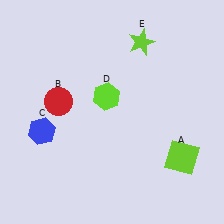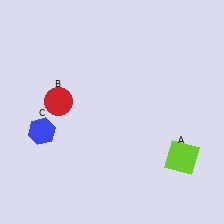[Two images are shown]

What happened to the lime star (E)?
The lime star (E) was removed in Image 2. It was in the top-right area of Image 1.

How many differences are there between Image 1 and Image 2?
There are 2 differences between the two images.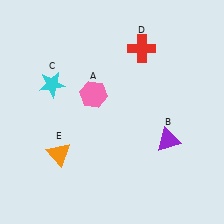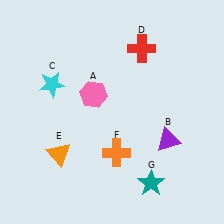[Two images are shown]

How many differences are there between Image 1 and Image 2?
There are 2 differences between the two images.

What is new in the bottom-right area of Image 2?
A teal star (G) was added in the bottom-right area of Image 2.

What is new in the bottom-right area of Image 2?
An orange cross (F) was added in the bottom-right area of Image 2.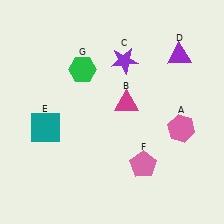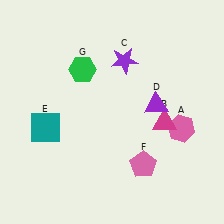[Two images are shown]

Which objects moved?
The objects that moved are: the magenta triangle (B), the purple triangle (D).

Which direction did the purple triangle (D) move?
The purple triangle (D) moved down.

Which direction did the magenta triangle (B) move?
The magenta triangle (B) moved right.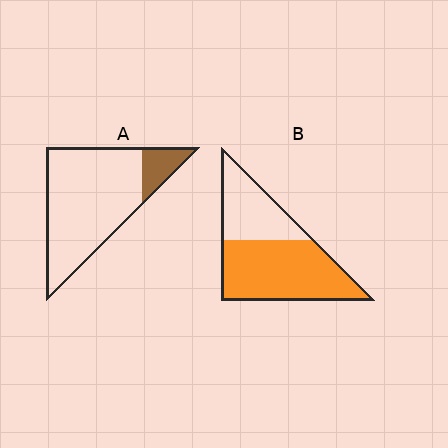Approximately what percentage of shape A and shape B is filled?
A is approximately 15% and B is approximately 65%.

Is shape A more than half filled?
No.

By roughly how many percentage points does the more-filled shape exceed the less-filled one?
By roughly 50 percentage points (B over A).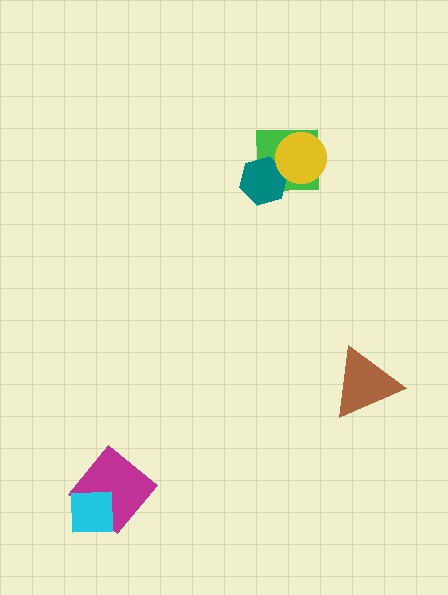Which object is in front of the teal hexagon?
The yellow circle is in front of the teal hexagon.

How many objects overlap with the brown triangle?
0 objects overlap with the brown triangle.